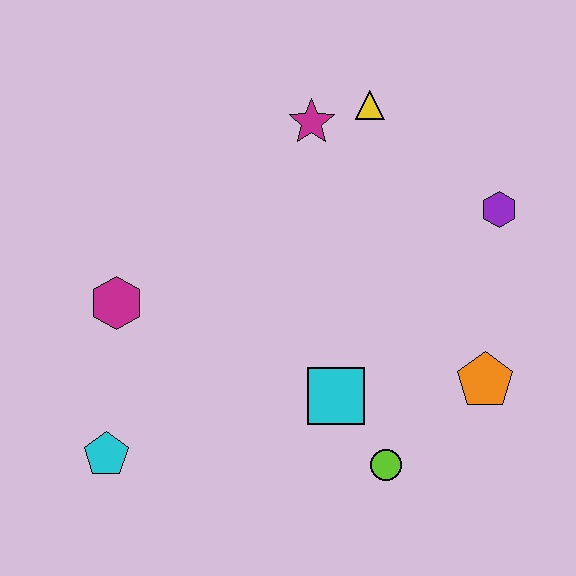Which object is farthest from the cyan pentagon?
The purple hexagon is farthest from the cyan pentagon.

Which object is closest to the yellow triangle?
The magenta star is closest to the yellow triangle.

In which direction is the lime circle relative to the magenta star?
The lime circle is below the magenta star.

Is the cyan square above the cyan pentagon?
Yes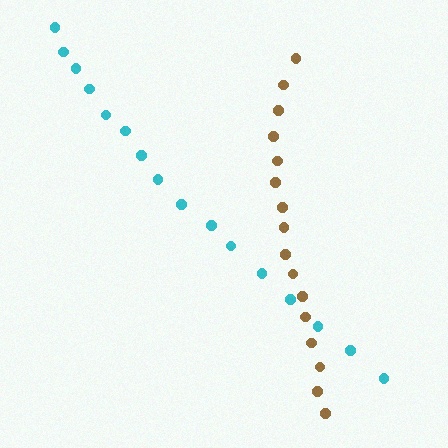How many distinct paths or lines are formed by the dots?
There are 2 distinct paths.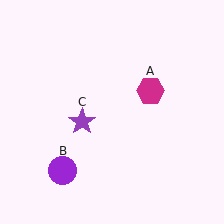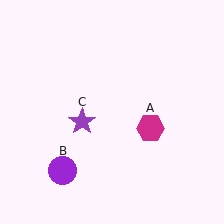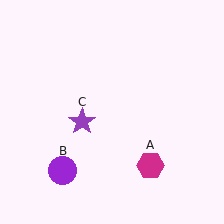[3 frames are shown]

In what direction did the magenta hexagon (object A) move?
The magenta hexagon (object A) moved down.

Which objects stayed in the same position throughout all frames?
Purple circle (object B) and purple star (object C) remained stationary.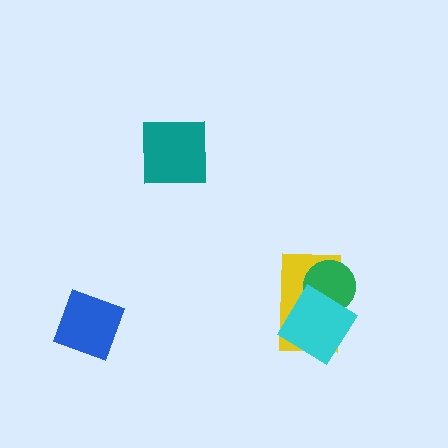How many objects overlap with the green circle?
2 objects overlap with the green circle.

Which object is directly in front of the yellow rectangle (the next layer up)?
The green circle is directly in front of the yellow rectangle.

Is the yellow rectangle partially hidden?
Yes, it is partially covered by another shape.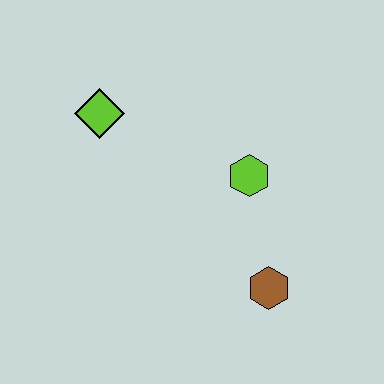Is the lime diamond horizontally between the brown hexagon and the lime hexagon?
No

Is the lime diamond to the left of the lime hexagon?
Yes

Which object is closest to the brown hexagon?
The lime hexagon is closest to the brown hexagon.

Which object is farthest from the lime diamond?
The brown hexagon is farthest from the lime diamond.